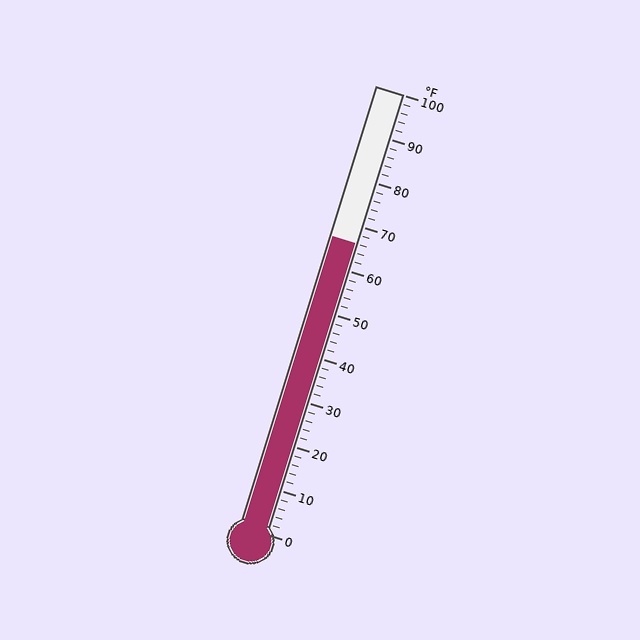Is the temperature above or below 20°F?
The temperature is above 20°F.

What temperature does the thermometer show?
The thermometer shows approximately 66°F.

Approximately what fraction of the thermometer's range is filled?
The thermometer is filled to approximately 65% of its range.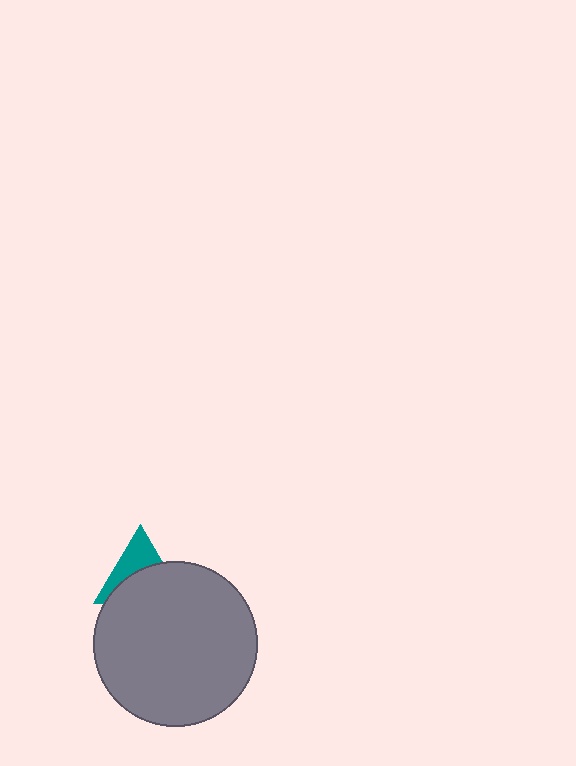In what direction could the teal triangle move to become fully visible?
The teal triangle could move up. That would shift it out from behind the gray circle entirely.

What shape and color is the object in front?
The object in front is a gray circle.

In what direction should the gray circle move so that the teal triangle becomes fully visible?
The gray circle should move down. That is the shortest direction to clear the overlap and leave the teal triangle fully visible.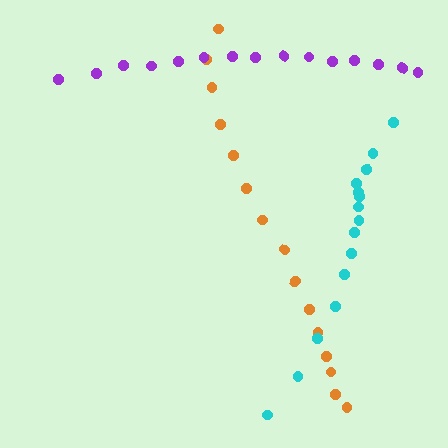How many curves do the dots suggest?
There are 3 distinct paths.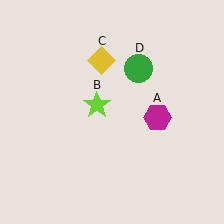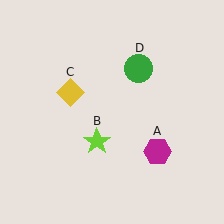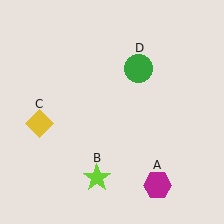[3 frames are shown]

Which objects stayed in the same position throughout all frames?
Green circle (object D) remained stationary.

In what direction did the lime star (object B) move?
The lime star (object B) moved down.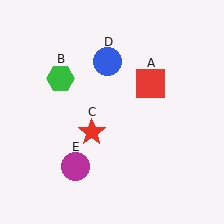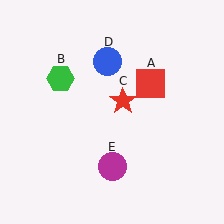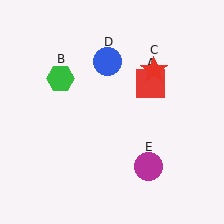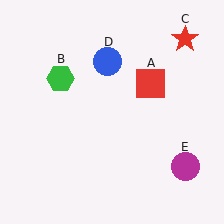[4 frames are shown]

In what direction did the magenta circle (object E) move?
The magenta circle (object E) moved right.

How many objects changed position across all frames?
2 objects changed position: red star (object C), magenta circle (object E).